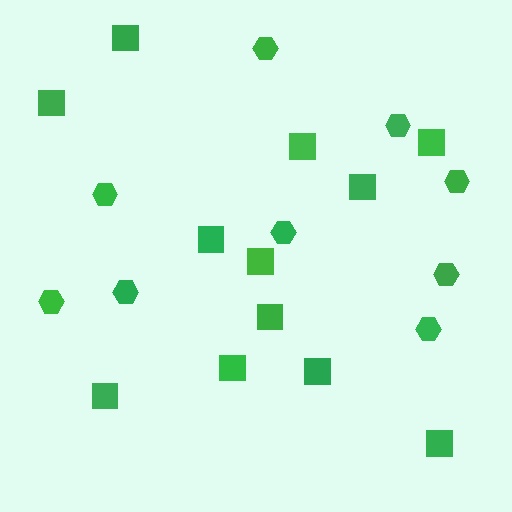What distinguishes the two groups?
There are 2 groups: one group of hexagons (9) and one group of squares (12).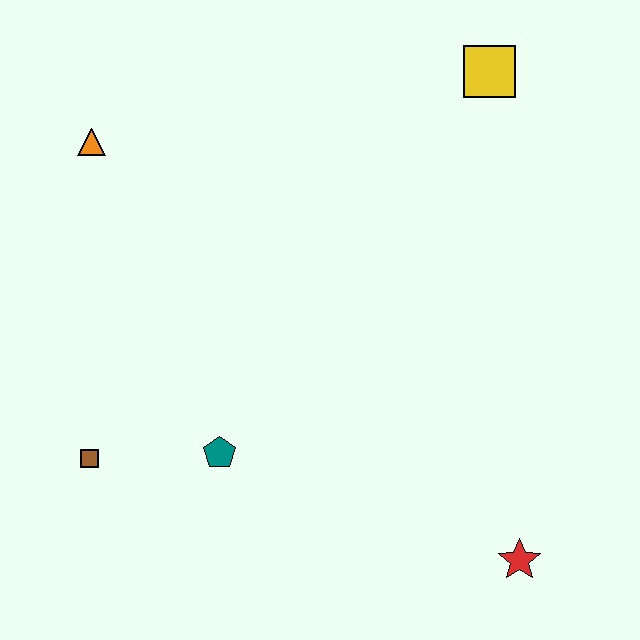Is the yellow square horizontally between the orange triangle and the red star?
Yes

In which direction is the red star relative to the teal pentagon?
The red star is to the right of the teal pentagon.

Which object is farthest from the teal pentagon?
The yellow square is farthest from the teal pentagon.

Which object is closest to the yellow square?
The orange triangle is closest to the yellow square.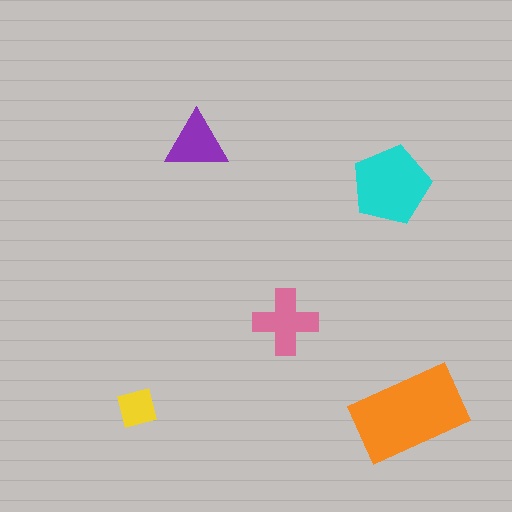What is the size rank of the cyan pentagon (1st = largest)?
2nd.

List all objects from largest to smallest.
The orange rectangle, the cyan pentagon, the pink cross, the purple triangle, the yellow square.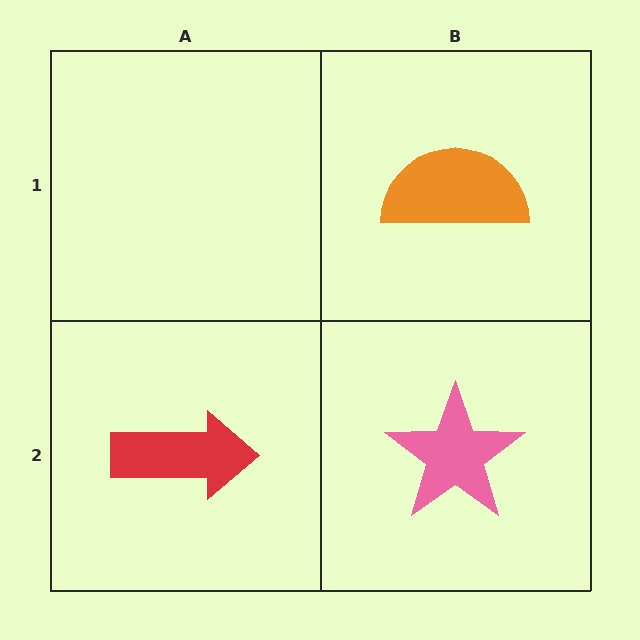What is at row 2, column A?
A red arrow.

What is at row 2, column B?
A pink star.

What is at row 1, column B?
An orange semicircle.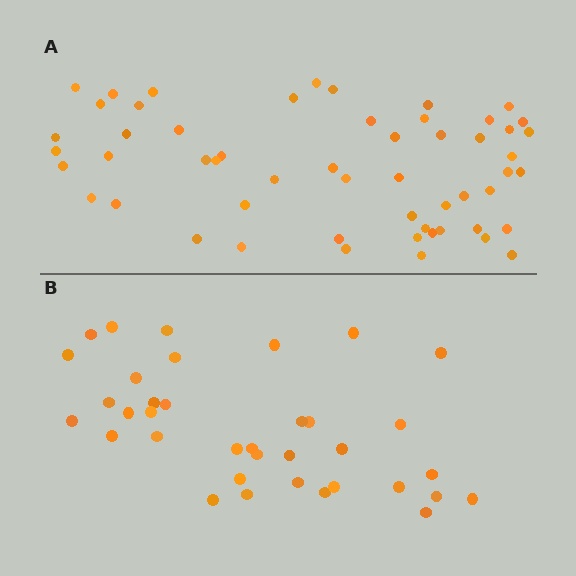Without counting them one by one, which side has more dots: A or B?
Region A (the top region) has more dots.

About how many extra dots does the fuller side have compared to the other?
Region A has approximately 20 more dots than region B.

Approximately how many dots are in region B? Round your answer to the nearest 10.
About 40 dots. (The exact count is 36, which rounds to 40.)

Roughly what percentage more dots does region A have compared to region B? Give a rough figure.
About 55% more.